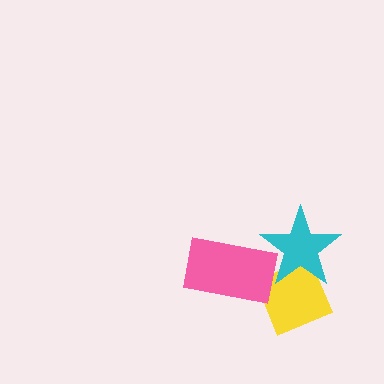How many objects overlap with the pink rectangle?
2 objects overlap with the pink rectangle.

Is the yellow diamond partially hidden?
Yes, it is partially covered by another shape.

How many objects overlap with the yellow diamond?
2 objects overlap with the yellow diamond.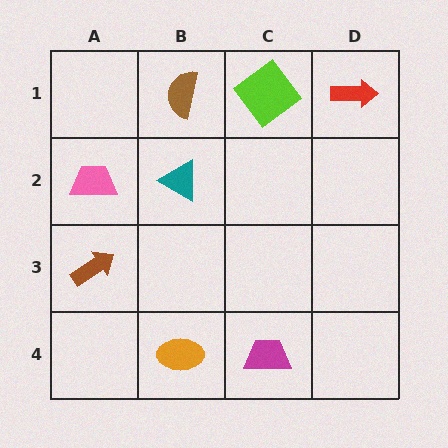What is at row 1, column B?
A brown semicircle.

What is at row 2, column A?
A pink trapezoid.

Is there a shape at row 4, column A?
No, that cell is empty.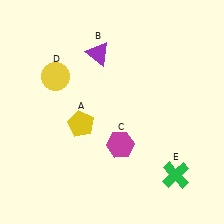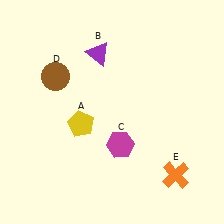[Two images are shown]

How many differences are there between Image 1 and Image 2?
There are 2 differences between the two images.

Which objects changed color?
D changed from yellow to brown. E changed from green to orange.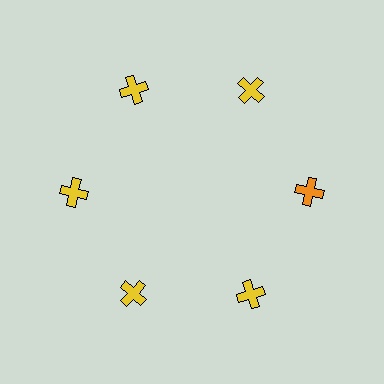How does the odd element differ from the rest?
It has a different color: orange instead of yellow.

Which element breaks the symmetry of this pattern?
The orange cross at roughly the 3 o'clock position breaks the symmetry. All other shapes are yellow crosses.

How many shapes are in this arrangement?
There are 6 shapes arranged in a ring pattern.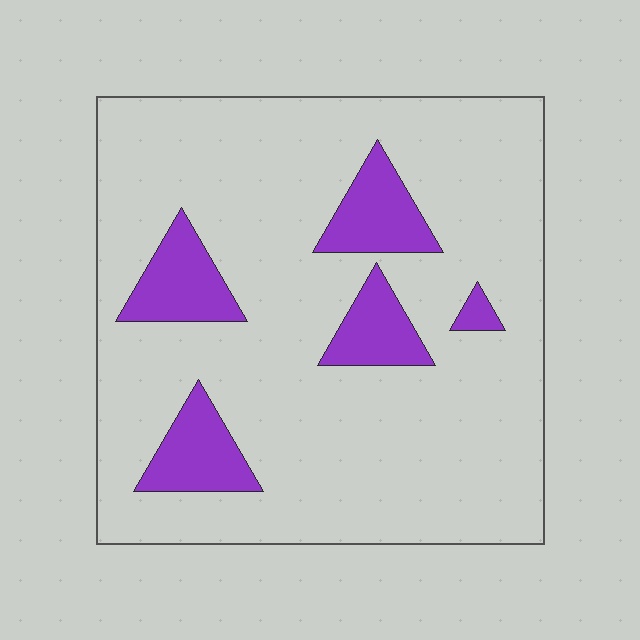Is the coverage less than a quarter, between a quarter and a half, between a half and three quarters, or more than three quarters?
Less than a quarter.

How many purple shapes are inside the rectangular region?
5.